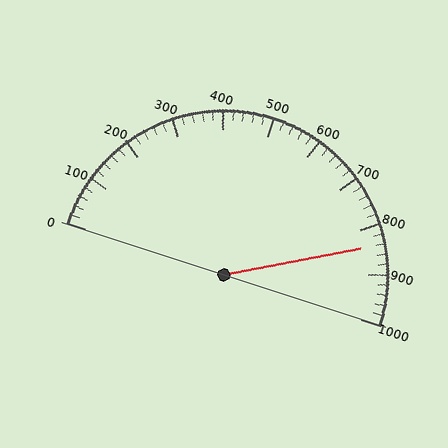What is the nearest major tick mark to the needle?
The nearest major tick mark is 800.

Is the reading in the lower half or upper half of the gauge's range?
The reading is in the upper half of the range (0 to 1000).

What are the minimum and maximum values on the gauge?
The gauge ranges from 0 to 1000.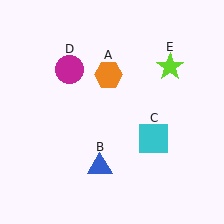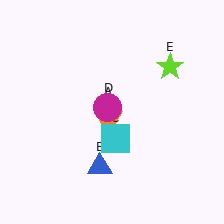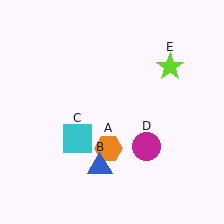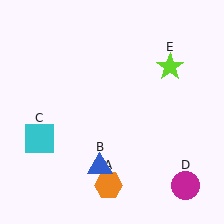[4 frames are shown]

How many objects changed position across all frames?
3 objects changed position: orange hexagon (object A), cyan square (object C), magenta circle (object D).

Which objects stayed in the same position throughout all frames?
Blue triangle (object B) and lime star (object E) remained stationary.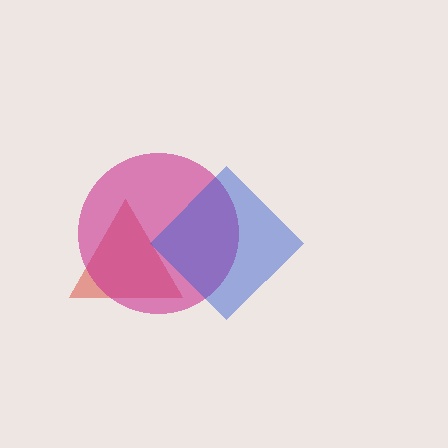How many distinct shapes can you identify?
There are 3 distinct shapes: a red triangle, a magenta circle, a blue diamond.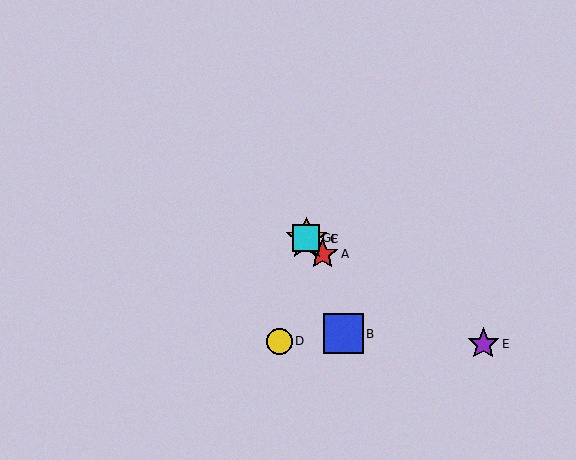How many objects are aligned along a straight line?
4 objects (A, C, F, G) are aligned along a straight line.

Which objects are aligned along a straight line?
Objects A, C, F, G are aligned along a straight line.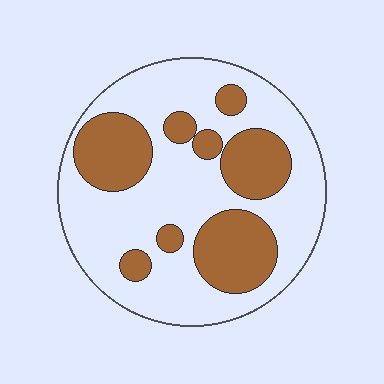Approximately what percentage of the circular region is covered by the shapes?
Approximately 35%.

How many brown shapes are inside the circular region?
8.